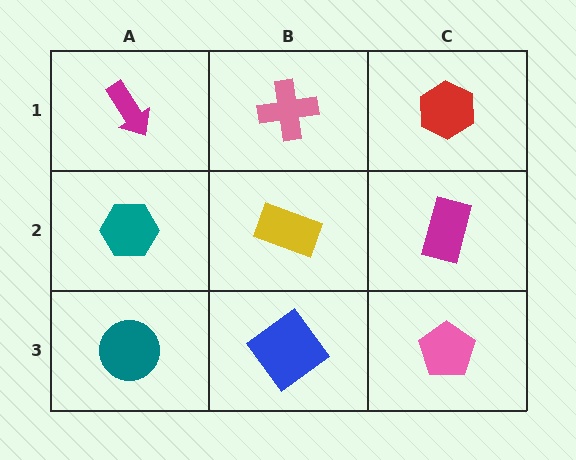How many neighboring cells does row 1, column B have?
3.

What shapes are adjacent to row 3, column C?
A magenta rectangle (row 2, column C), a blue diamond (row 3, column B).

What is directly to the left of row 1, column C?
A pink cross.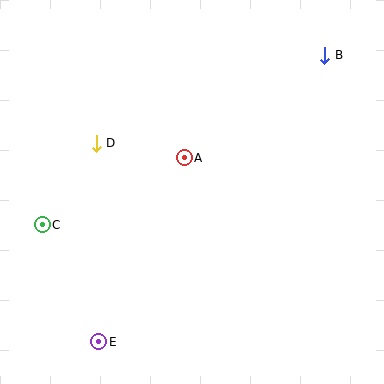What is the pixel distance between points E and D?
The distance between E and D is 199 pixels.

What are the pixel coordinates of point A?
Point A is at (184, 158).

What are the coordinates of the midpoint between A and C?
The midpoint between A and C is at (113, 191).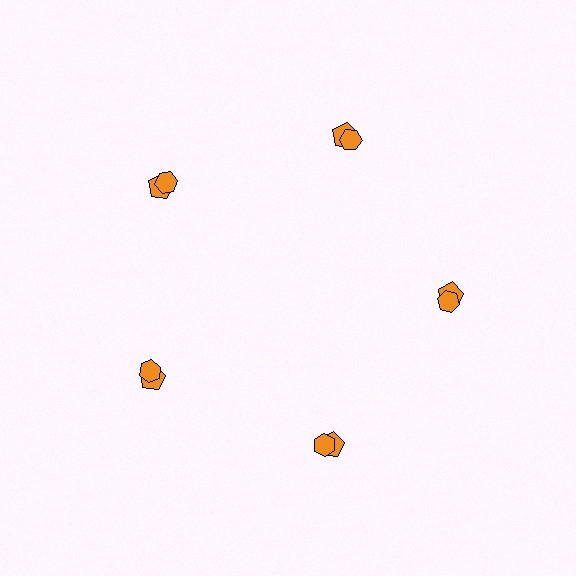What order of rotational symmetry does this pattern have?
This pattern has 5-fold rotational symmetry.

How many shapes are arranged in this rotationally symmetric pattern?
There are 10 shapes, arranged in 5 groups of 2.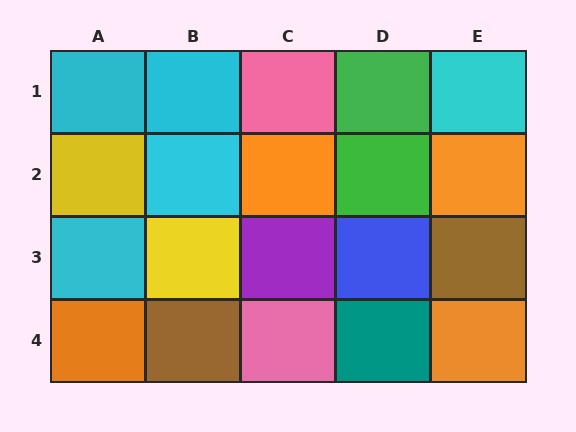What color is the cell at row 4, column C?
Pink.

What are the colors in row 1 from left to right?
Cyan, cyan, pink, green, cyan.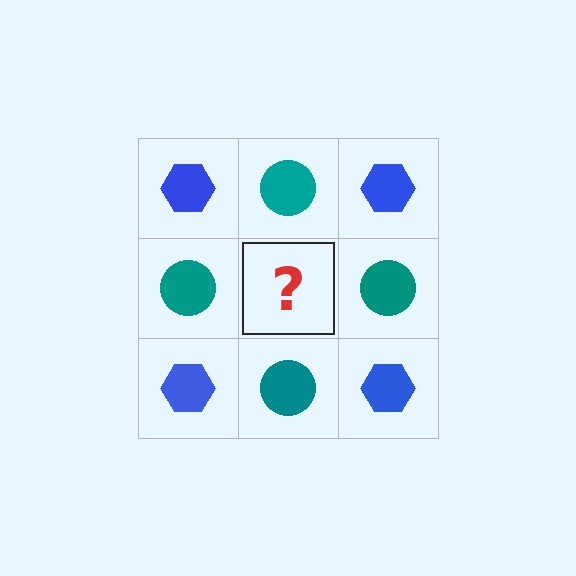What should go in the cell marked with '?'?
The missing cell should contain a blue hexagon.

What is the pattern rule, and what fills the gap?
The rule is that it alternates blue hexagon and teal circle in a checkerboard pattern. The gap should be filled with a blue hexagon.